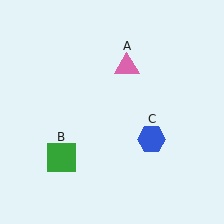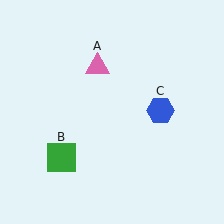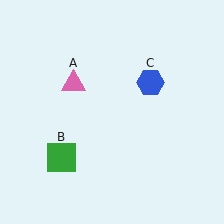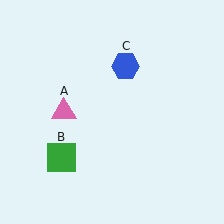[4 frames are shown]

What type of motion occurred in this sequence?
The pink triangle (object A), blue hexagon (object C) rotated counterclockwise around the center of the scene.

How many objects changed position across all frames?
2 objects changed position: pink triangle (object A), blue hexagon (object C).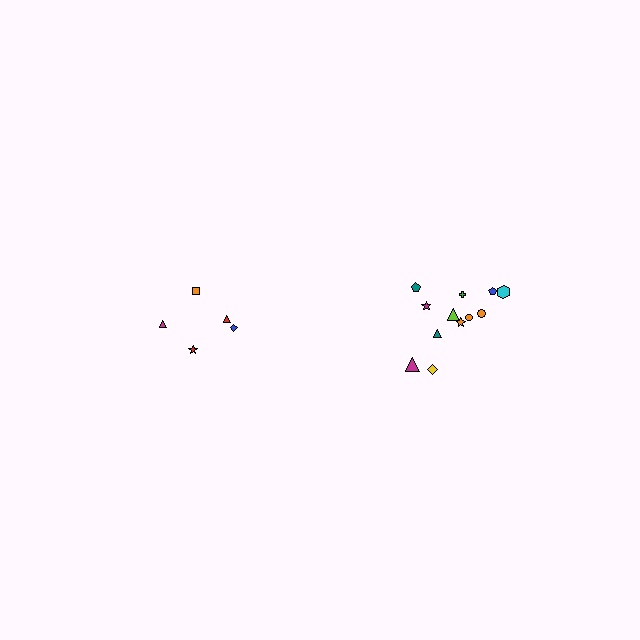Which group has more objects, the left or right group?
The right group.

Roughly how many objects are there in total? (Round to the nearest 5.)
Roughly 15 objects in total.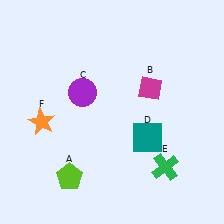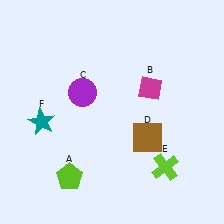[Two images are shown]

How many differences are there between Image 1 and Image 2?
There are 3 differences between the two images.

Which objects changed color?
D changed from teal to brown. E changed from green to lime. F changed from orange to teal.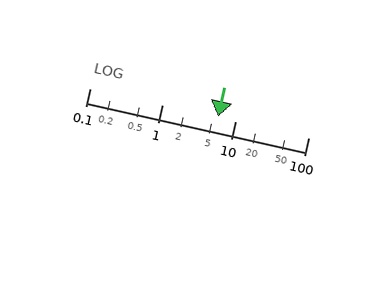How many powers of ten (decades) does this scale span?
The scale spans 3 decades, from 0.1 to 100.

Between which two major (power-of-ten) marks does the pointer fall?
The pointer is between 1 and 10.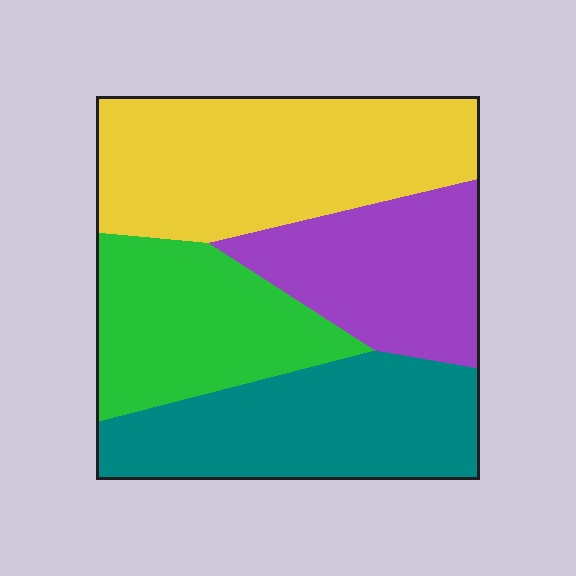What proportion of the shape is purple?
Purple covers about 20% of the shape.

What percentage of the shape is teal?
Teal covers 26% of the shape.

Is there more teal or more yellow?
Yellow.